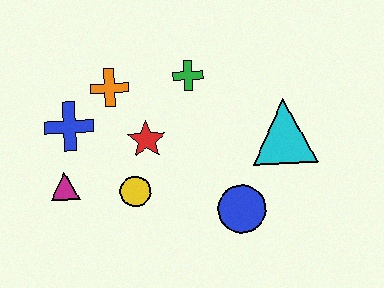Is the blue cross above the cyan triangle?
Yes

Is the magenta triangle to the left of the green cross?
Yes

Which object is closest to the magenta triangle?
The blue cross is closest to the magenta triangle.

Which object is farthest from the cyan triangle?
The magenta triangle is farthest from the cyan triangle.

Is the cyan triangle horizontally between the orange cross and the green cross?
No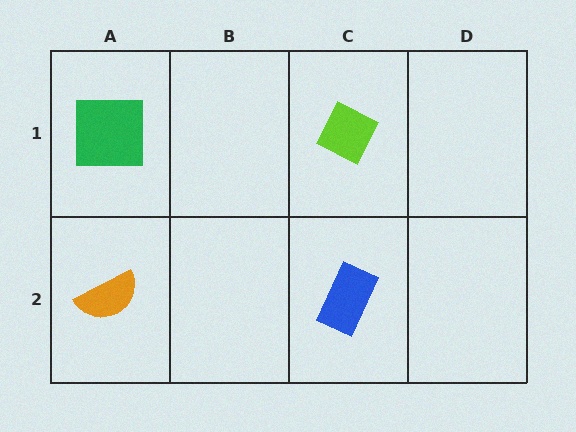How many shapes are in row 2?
2 shapes.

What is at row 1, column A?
A green square.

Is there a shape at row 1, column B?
No, that cell is empty.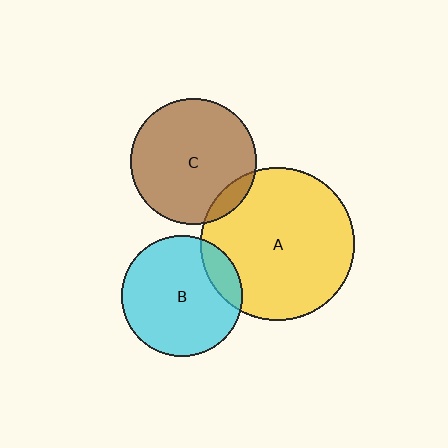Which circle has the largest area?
Circle A (yellow).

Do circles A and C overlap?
Yes.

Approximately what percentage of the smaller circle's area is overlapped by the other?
Approximately 10%.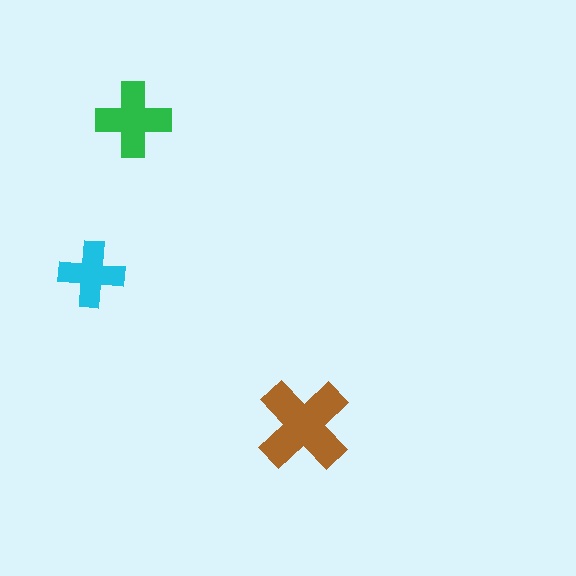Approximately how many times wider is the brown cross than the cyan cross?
About 1.5 times wider.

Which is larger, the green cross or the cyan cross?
The green one.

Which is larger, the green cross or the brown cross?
The brown one.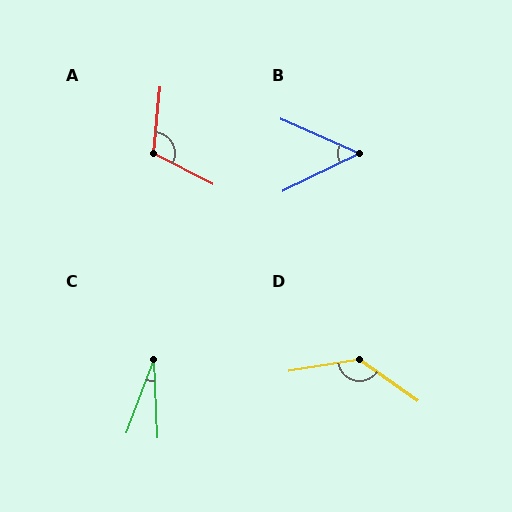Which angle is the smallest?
C, at approximately 23 degrees.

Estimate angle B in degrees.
Approximately 50 degrees.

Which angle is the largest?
D, at approximately 136 degrees.